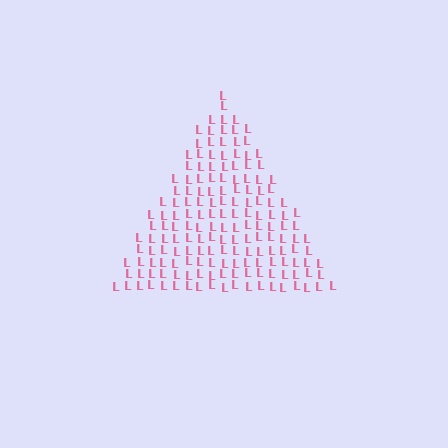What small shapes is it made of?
It is made of small letter L's.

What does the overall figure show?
The overall figure shows a triangle.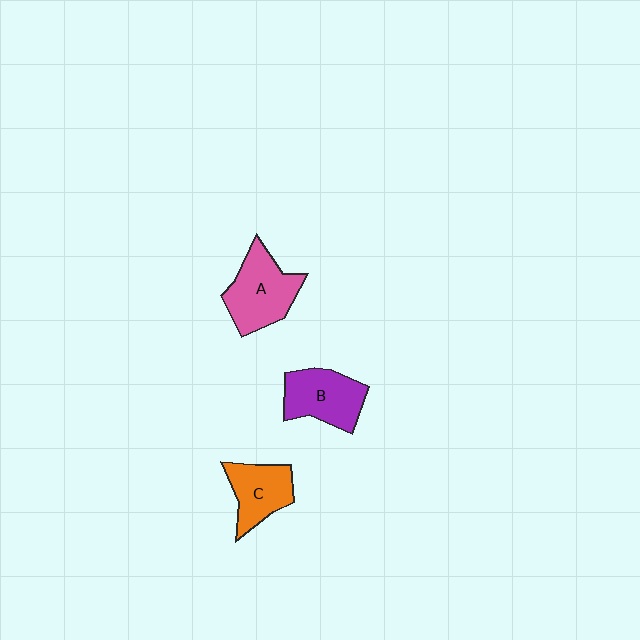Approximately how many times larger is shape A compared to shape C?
Approximately 1.3 times.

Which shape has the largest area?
Shape A (pink).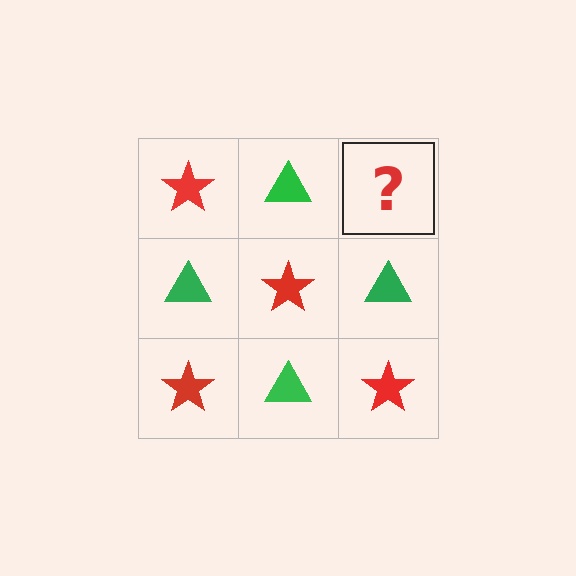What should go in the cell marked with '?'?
The missing cell should contain a red star.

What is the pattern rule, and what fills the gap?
The rule is that it alternates red star and green triangle in a checkerboard pattern. The gap should be filled with a red star.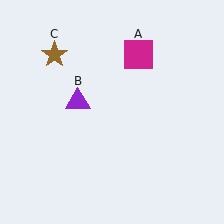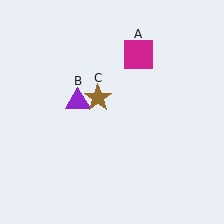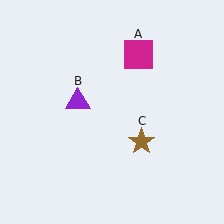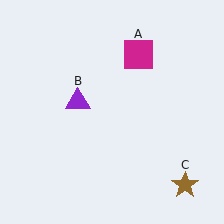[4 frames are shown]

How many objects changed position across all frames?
1 object changed position: brown star (object C).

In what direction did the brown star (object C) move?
The brown star (object C) moved down and to the right.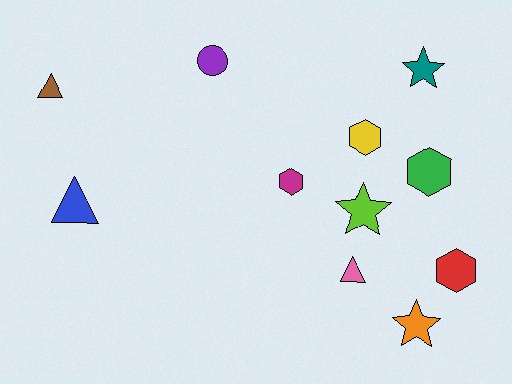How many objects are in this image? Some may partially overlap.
There are 11 objects.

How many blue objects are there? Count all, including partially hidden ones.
There is 1 blue object.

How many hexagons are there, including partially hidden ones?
There are 4 hexagons.